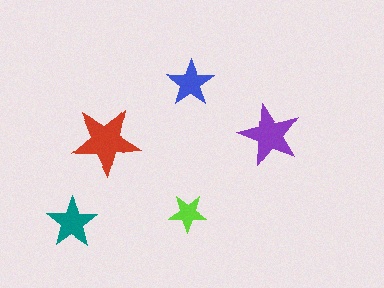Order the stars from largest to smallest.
the red one, the purple one, the teal one, the blue one, the lime one.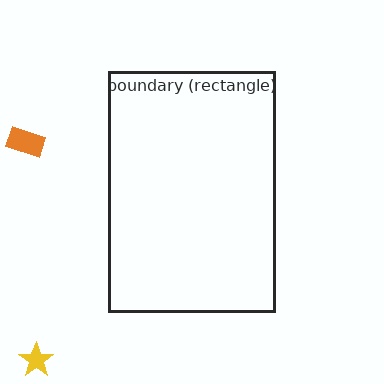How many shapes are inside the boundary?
0 inside, 2 outside.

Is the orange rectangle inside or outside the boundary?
Outside.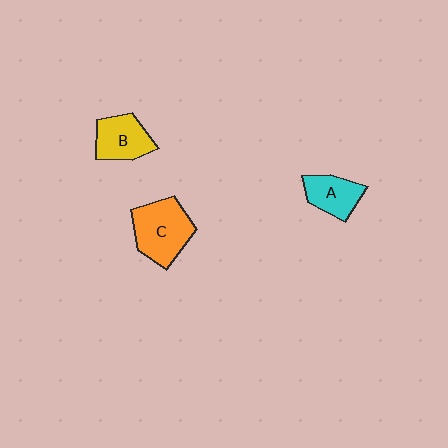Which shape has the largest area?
Shape C (orange).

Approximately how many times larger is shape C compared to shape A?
Approximately 1.6 times.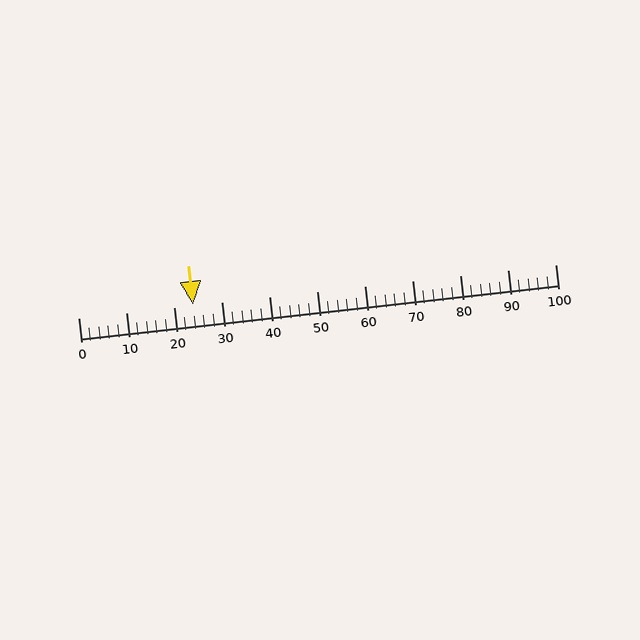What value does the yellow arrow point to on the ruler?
The yellow arrow points to approximately 24.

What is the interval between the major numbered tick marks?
The major tick marks are spaced 10 units apart.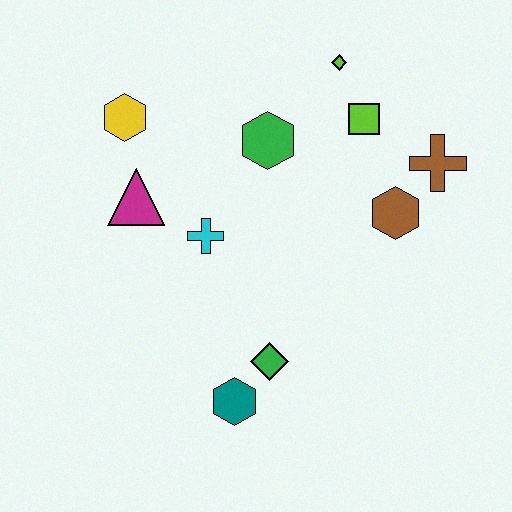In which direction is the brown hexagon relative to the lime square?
The brown hexagon is below the lime square.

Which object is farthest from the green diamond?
The lime diamond is farthest from the green diamond.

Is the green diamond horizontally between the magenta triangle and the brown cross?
Yes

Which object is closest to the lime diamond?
The lime square is closest to the lime diamond.